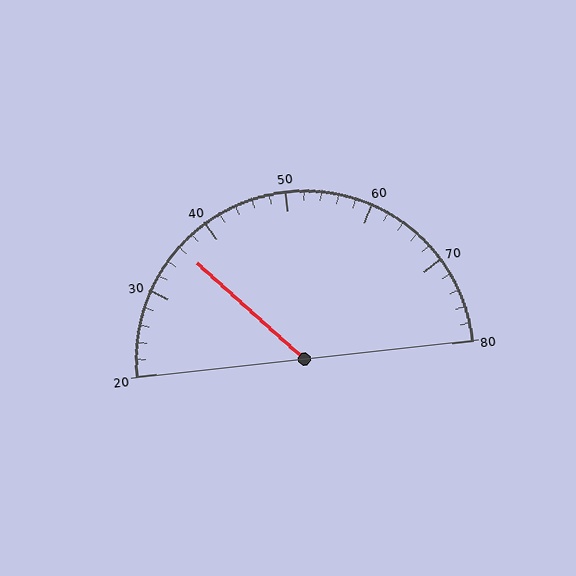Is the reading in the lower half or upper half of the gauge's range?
The reading is in the lower half of the range (20 to 80).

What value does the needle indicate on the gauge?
The needle indicates approximately 36.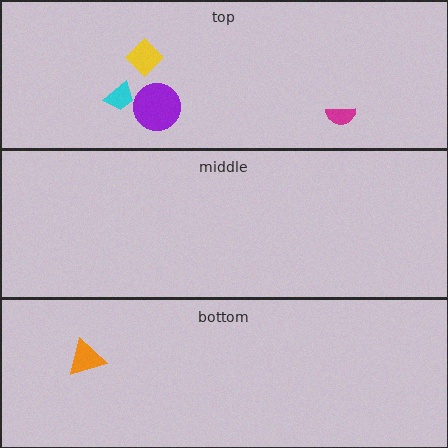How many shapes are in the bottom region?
1.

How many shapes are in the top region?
4.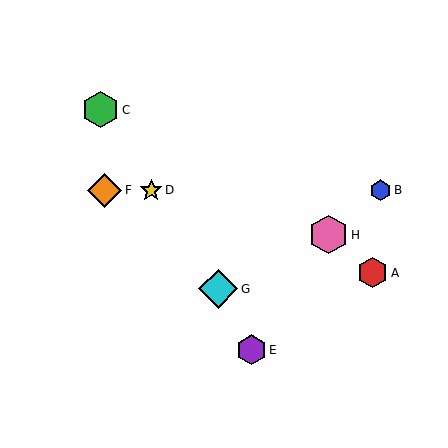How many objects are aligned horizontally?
3 objects (B, D, F) are aligned horizontally.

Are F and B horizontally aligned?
Yes, both are at y≈190.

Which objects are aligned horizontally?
Objects B, D, F are aligned horizontally.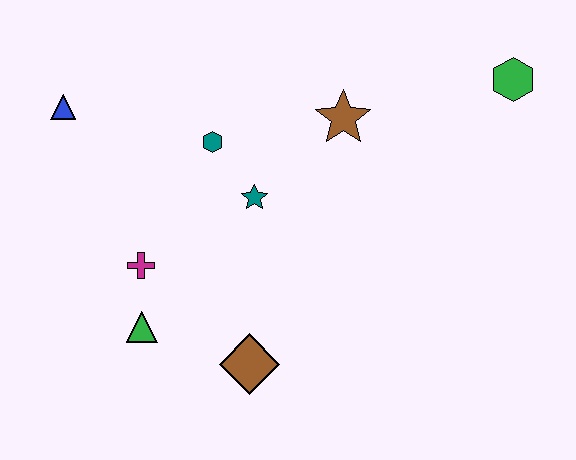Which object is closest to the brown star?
The teal star is closest to the brown star.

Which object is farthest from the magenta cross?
The green hexagon is farthest from the magenta cross.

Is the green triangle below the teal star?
Yes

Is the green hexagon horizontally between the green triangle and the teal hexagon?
No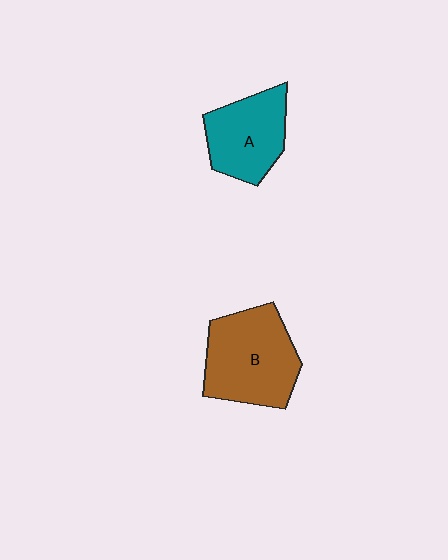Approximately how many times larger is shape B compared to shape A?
Approximately 1.3 times.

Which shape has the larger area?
Shape B (brown).